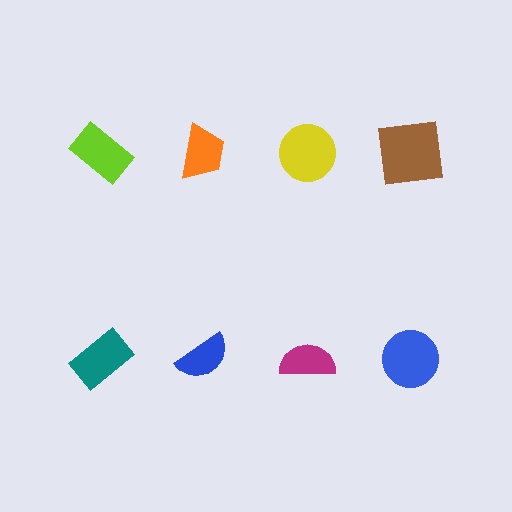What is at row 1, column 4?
A brown square.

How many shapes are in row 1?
4 shapes.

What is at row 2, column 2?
A blue semicircle.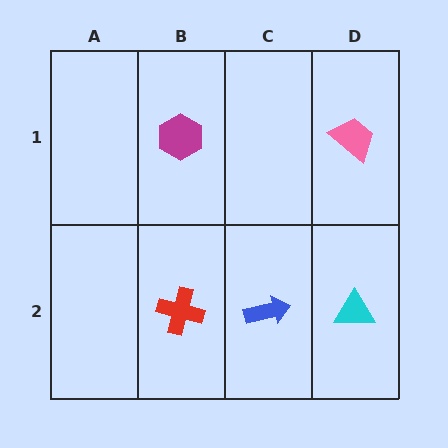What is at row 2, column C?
A blue arrow.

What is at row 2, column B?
A red cross.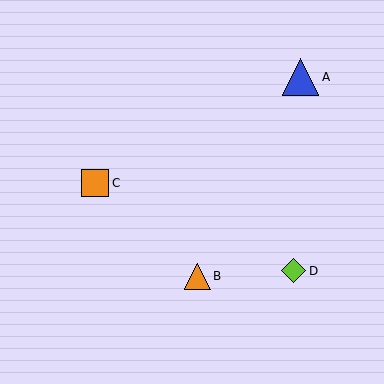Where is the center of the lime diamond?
The center of the lime diamond is at (294, 271).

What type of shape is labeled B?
Shape B is an orange triangle.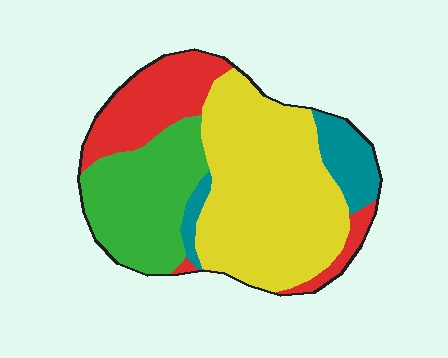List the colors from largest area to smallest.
From largest to smallest: yellow, green, red, teal.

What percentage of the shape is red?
Red covers about 20% of the shape.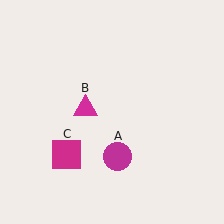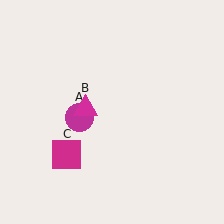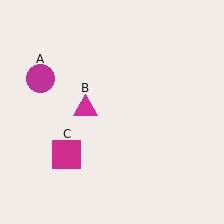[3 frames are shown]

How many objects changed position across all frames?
1 object changed position: magenta circle (object A).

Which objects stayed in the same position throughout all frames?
Magenta triangle (object B) and magenta square (object C) remained stationary.